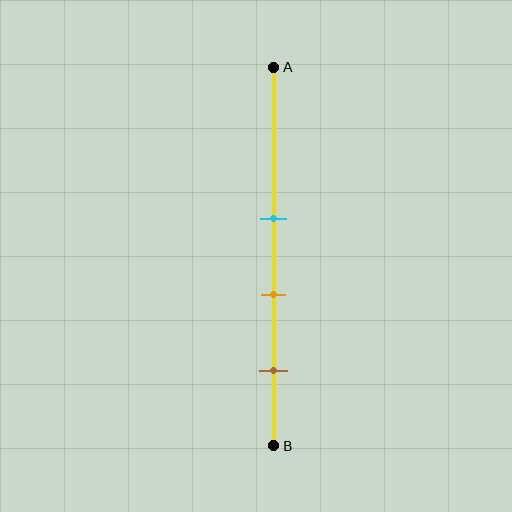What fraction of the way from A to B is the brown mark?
The brown mark is approximately 80% (0.8) of the way from A to B.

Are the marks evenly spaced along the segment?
Yes, the marks are approximately evenly spaced.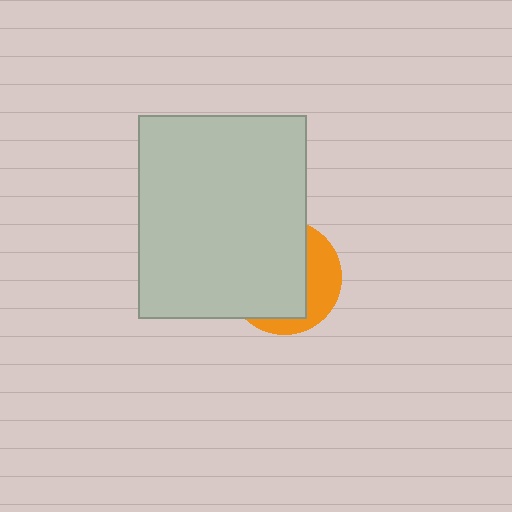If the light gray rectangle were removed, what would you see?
You would see the complete orange circle.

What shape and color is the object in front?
The object in front is a light gray rectangle.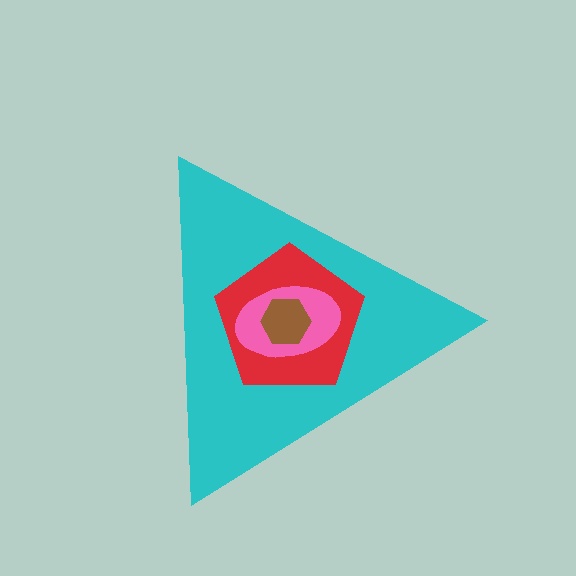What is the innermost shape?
The brown hexagon.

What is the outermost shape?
The cyan triangle.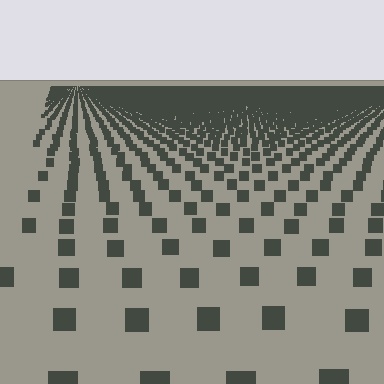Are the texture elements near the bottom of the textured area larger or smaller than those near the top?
Larger. Near the bottom, elements are closer to the viewer and appear at a bigger on-screen size.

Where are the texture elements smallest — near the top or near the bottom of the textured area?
Near the top.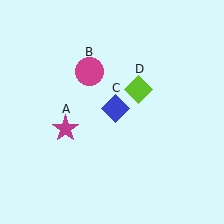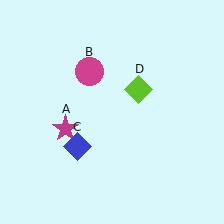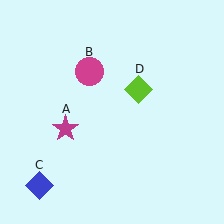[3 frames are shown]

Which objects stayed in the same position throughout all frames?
Magenta star (object A) and magenta circle (object B) and lime diamond (object D) remained stationary.